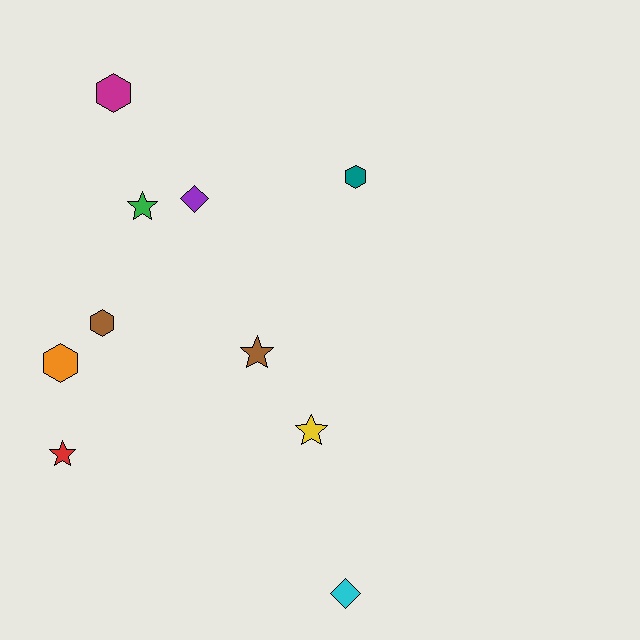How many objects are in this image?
There are 10 objects.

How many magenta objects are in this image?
There is 1 magenta object.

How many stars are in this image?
There are 4 stars.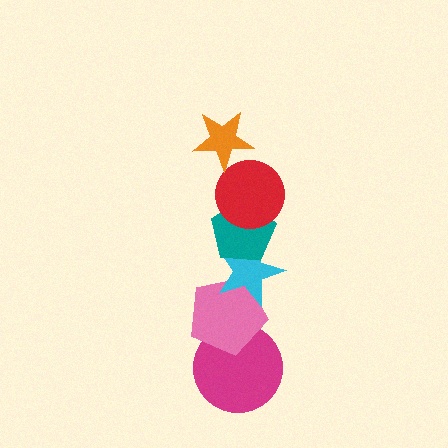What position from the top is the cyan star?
The cyan star is 4th from the top.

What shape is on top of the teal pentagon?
The red circle is on top of the teal pentagon.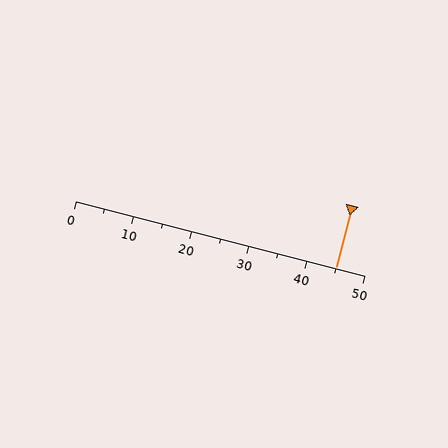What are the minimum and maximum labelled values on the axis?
The axis runs from 0 to 50.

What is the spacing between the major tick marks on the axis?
The major ticks are spaced 10 apart.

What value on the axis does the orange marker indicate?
The marker indicates approximately 45.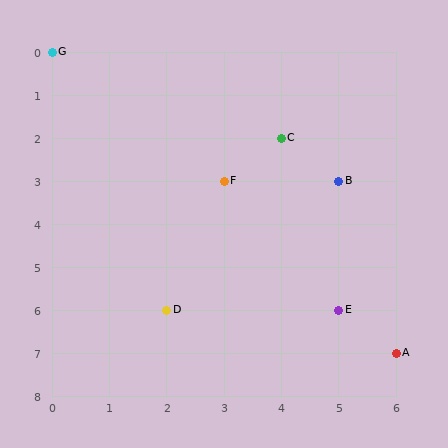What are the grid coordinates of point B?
Point B is at grid coordinates (5, 3).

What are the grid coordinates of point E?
Point E is at grid coordinates (5, 6).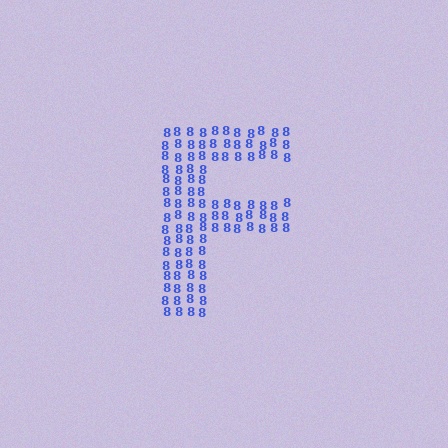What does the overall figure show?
The overall figure shows the letter F.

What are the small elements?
The small elements are digit 8's.